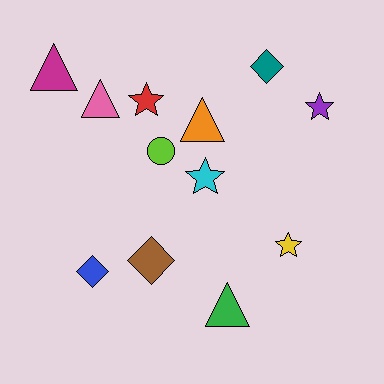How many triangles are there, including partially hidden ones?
There are 4 triangles.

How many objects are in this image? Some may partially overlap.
There are 12 objects.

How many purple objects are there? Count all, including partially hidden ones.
There is 1 purple object.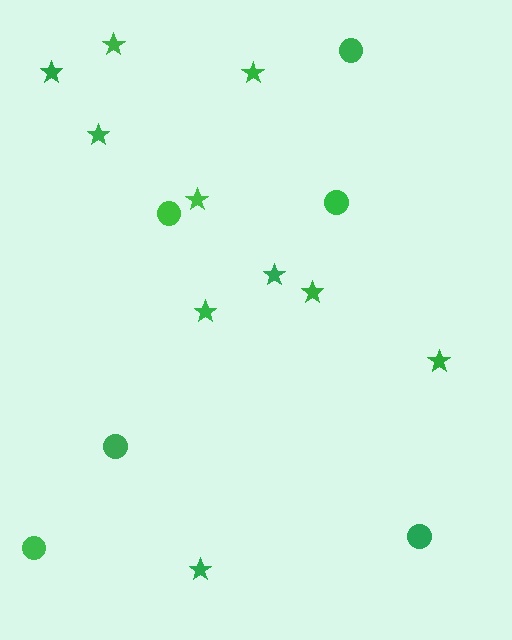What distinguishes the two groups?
There are 2 groups: one group of stars (10) and one group of circles (6).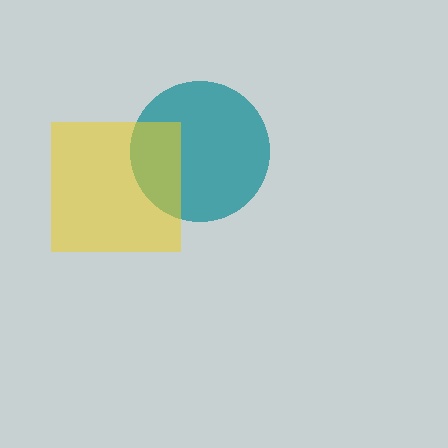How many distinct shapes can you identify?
There are 2 distinct shapes: a teal circle, a yellow square.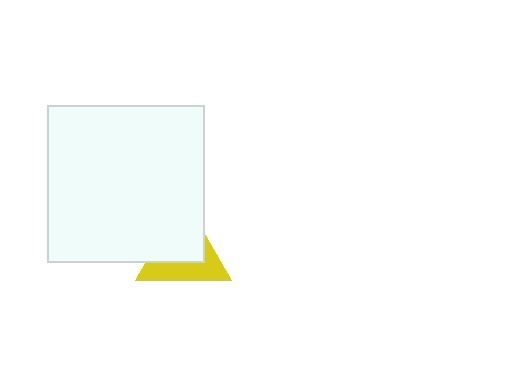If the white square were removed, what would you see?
You would see the complete yellow triangle.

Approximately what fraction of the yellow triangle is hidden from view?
Roughly 56% of the yellow triangle is hidden behind the white square.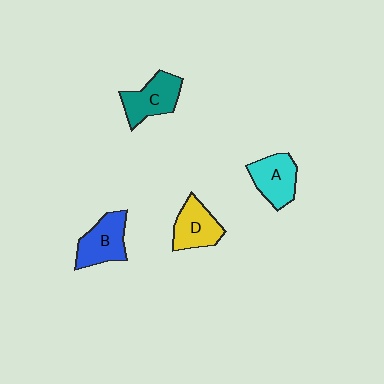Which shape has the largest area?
Shape B (blue).